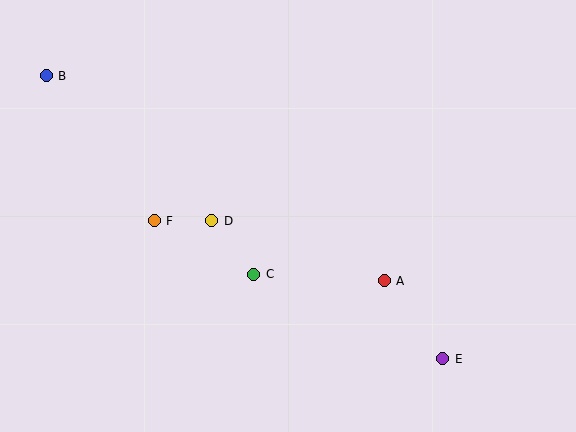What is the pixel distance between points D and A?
The distance between D and A is 182 pixels.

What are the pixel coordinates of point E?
Point E is at (443, 359).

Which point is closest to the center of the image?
Point C at (254, 274) is closest to the center.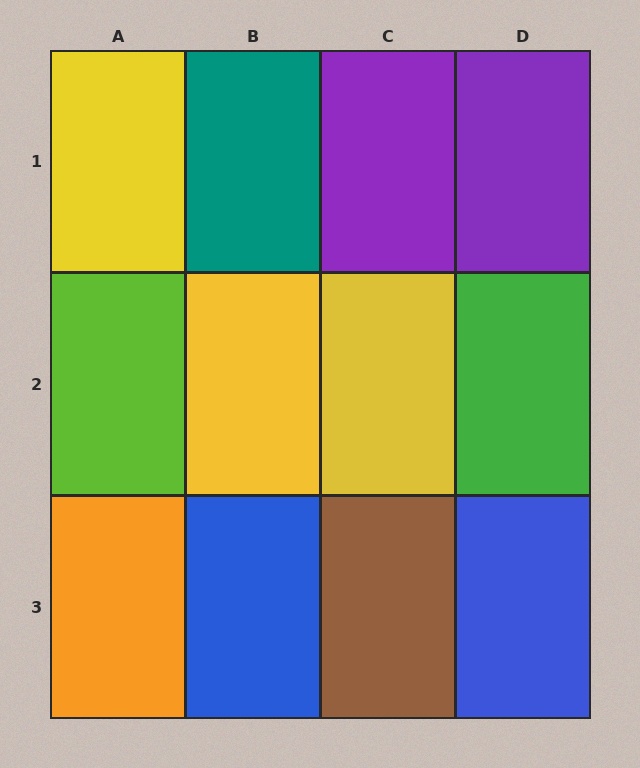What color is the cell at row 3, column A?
Orange.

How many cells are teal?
1 cell is teal.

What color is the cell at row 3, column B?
Blue.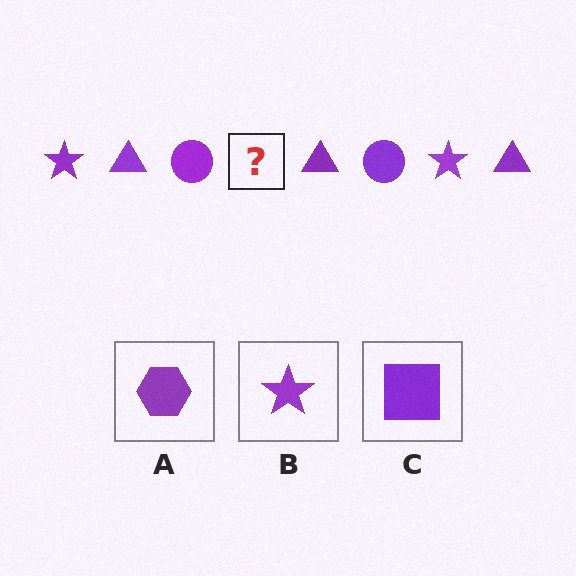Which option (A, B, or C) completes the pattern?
B.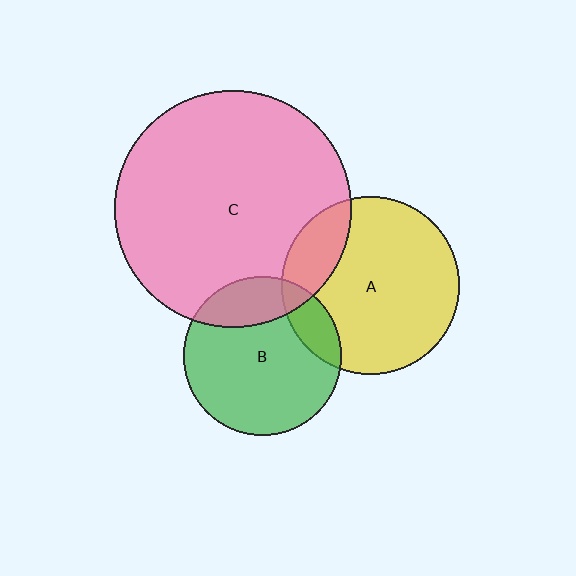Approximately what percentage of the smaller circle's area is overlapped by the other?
Approximately 20%.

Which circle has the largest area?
Circle C (pink).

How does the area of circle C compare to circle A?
Approximately 1.8 times.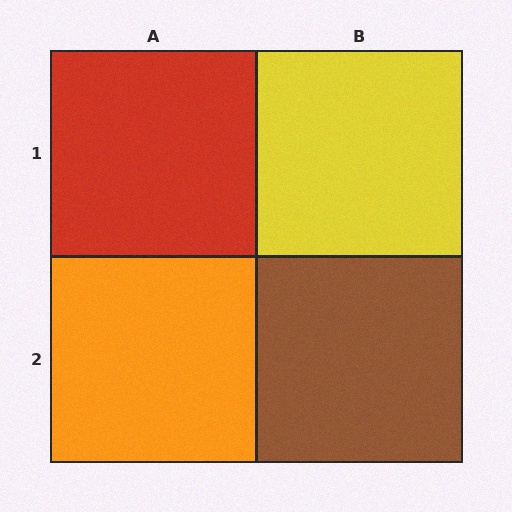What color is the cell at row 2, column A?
Orange.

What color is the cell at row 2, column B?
Brown.